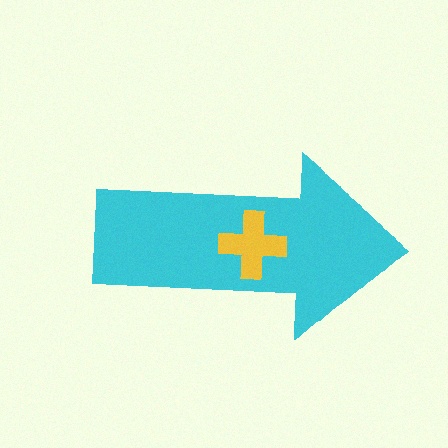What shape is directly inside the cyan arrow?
The yellow cross.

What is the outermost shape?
The cyan arrow.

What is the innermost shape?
The yellow cross.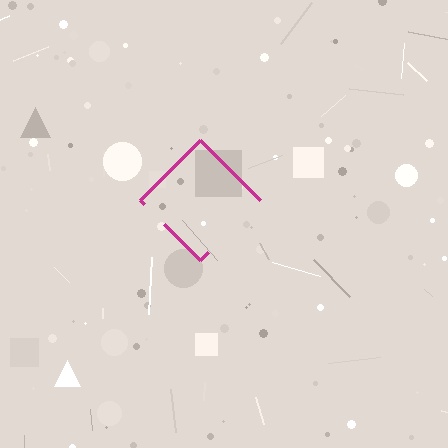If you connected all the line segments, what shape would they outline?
They would outline a diamond.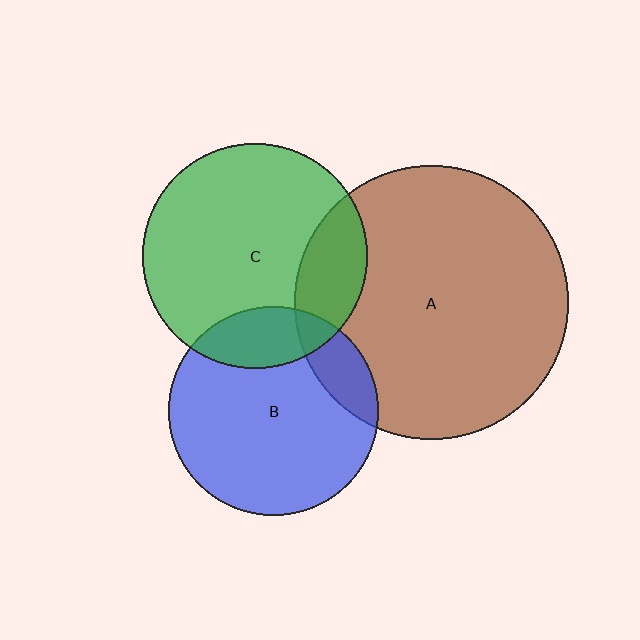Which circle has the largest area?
Circle A (brown).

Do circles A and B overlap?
Yes.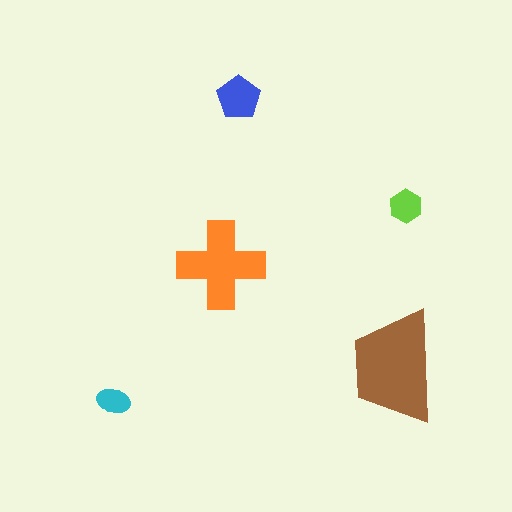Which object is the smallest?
The cyan ellipse.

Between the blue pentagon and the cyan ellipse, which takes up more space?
The blue pentagon.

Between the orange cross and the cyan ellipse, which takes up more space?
The orange cross.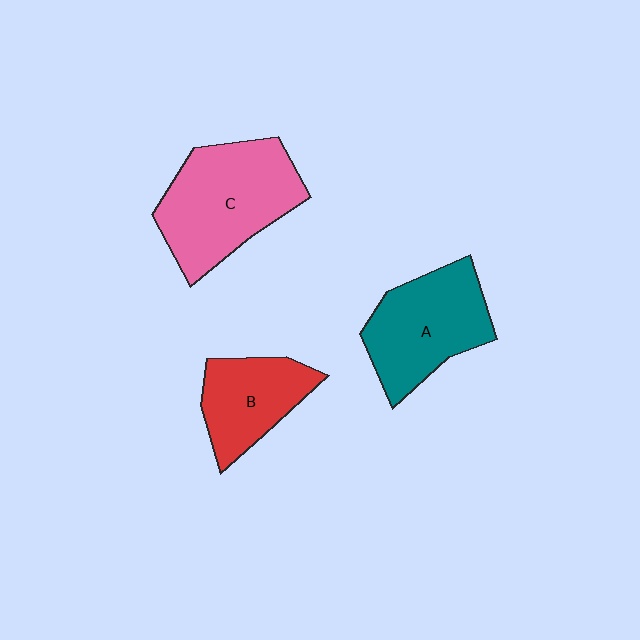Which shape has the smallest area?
Shape B (red).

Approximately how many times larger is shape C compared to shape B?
Approximately 1.6 times.